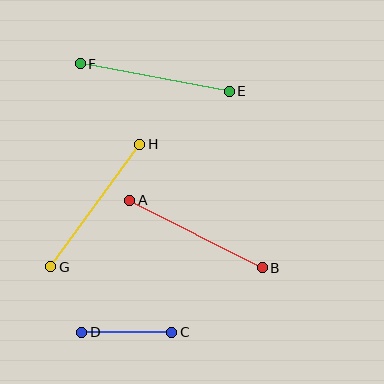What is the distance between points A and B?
The distance is approximately 149 pixels.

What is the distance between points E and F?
The distance is approximately 151 pixels.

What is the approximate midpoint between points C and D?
The midpoint is at approximately (127, 332) pixels.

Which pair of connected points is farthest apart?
Points G and H are farthest apart.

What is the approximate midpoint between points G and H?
The midpoint is at approximately (95, 206) pixels.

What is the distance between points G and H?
The distance is approximately 151 pixels.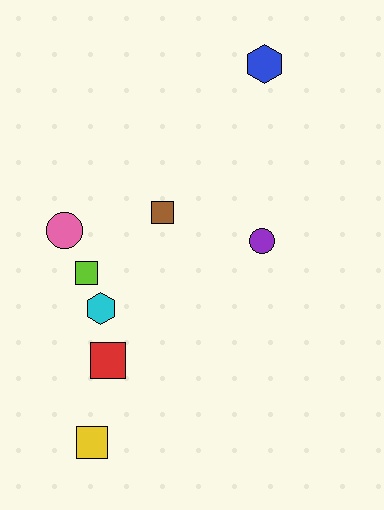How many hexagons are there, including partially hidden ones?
There are 2 hexagons.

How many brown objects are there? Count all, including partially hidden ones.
There is 1 brown object.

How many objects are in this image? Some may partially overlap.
There are 8 objects.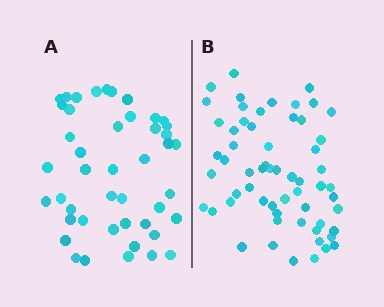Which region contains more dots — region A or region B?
Region B (the right region) has more dots.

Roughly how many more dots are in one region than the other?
Region B has approximately 15 more dots than region A.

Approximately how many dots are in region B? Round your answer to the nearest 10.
About 60 dots.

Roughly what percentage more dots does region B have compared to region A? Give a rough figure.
About 35% more.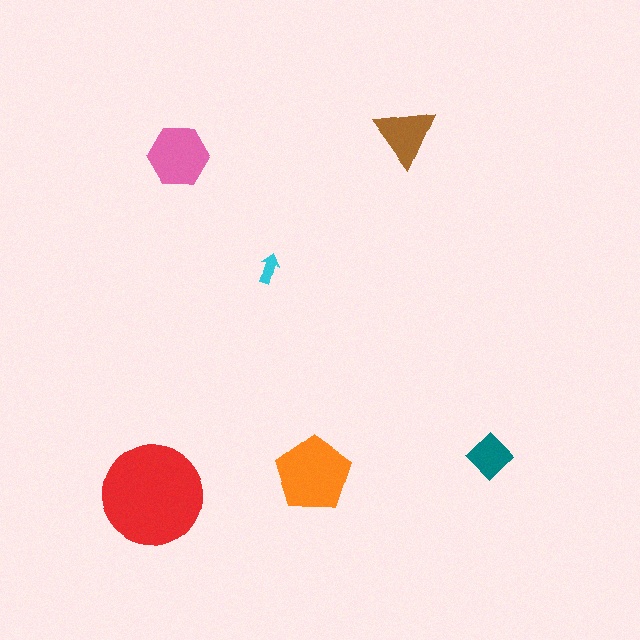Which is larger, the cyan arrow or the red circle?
The red circle.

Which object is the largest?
The red circle.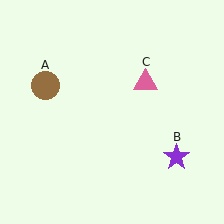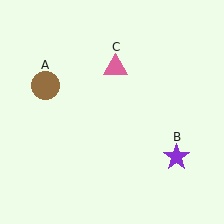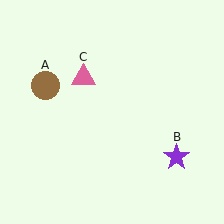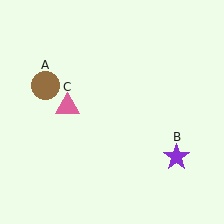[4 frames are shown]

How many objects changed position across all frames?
1 object changed position: pink triangle (object C).